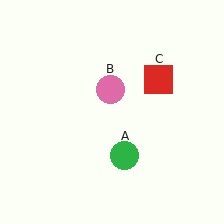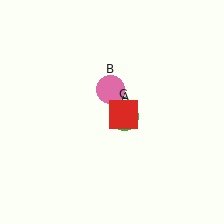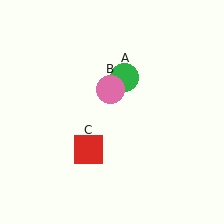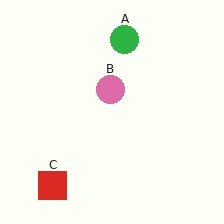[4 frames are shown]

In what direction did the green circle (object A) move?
The green circle (object A) moved up.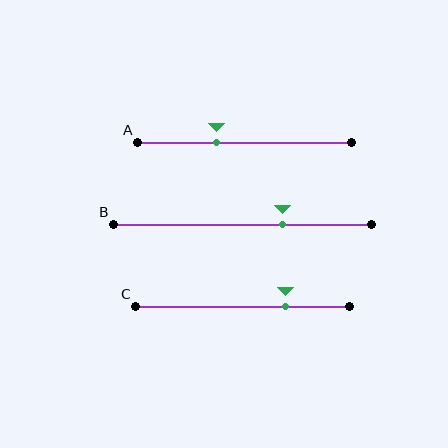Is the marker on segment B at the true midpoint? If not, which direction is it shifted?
No, the marker on segment B is shifted to the right by about 15% of the segment length.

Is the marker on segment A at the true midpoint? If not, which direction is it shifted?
No, the marker on segment A is shifted to the left by about 13% of the segment length.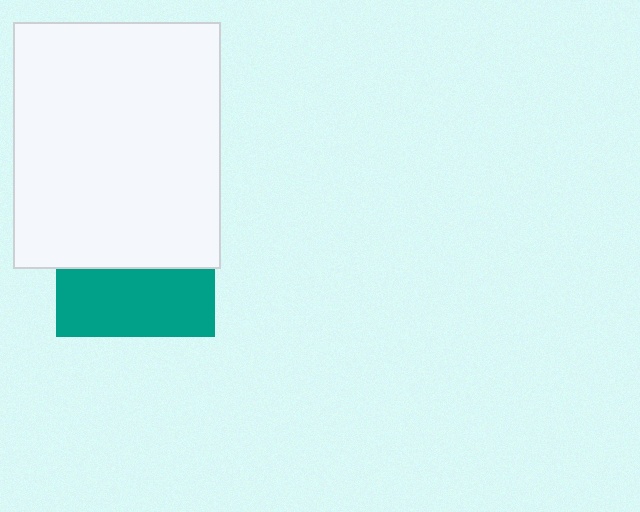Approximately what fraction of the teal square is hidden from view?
Roughly 57% of the teal square is hidden behind the white rectangle.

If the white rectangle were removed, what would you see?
You would see the complete teal square.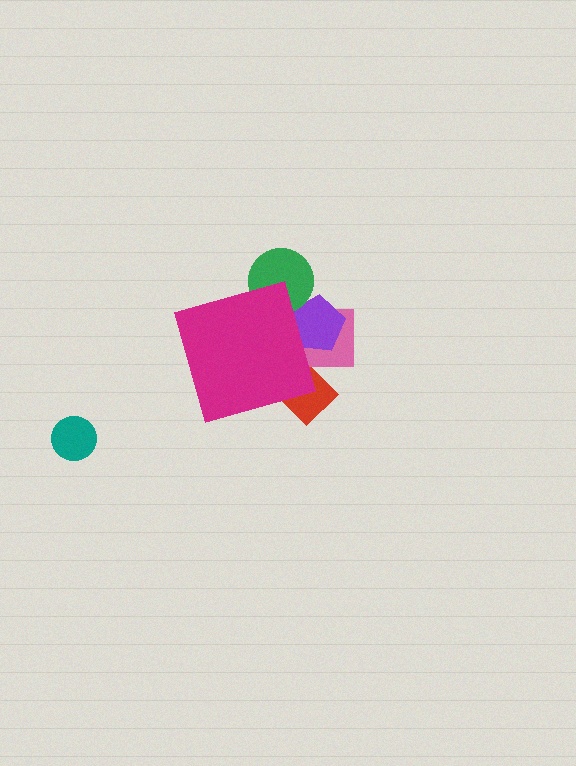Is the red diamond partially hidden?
Yes, the red diamond is partially hidden behind the magenta diamond.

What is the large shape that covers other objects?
A magenta diamond.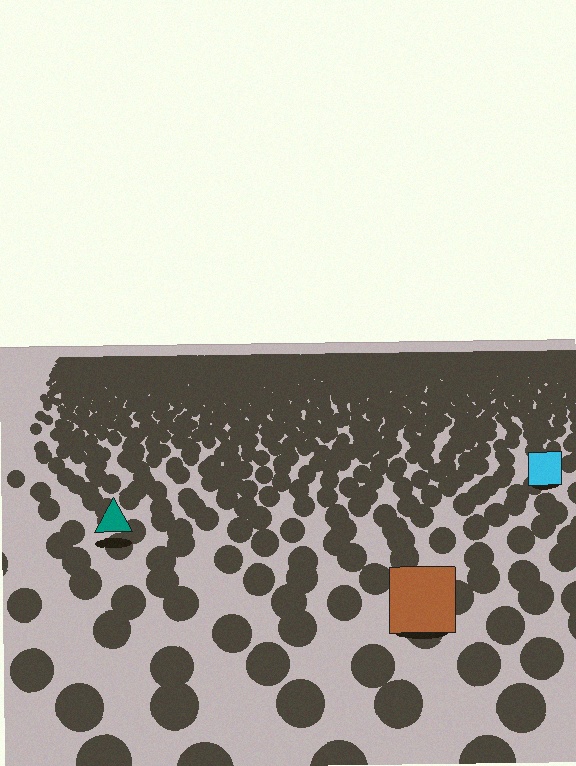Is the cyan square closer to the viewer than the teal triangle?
No. The teal triangle is closer — you can tell from the texture gradient: the ground texture is coarser near it.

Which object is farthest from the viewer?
The cyan square is farthest from the viewer. It appears smaller and the ground texture around it is denser.